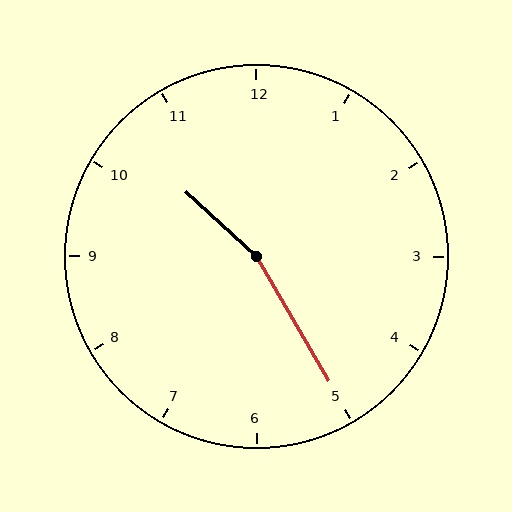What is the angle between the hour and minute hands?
Approximately 162 degrees.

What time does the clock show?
10:25.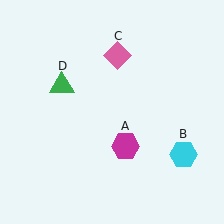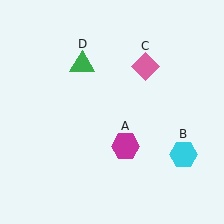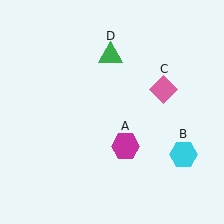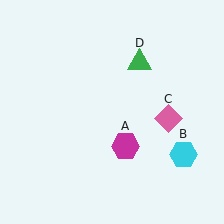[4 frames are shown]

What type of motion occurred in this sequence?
The pink diamond (object C), green triangle (object D) rotated clockwise around the center of the scene.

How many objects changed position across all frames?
2 objects changed position: pink diamond (object C), green triangle (object D).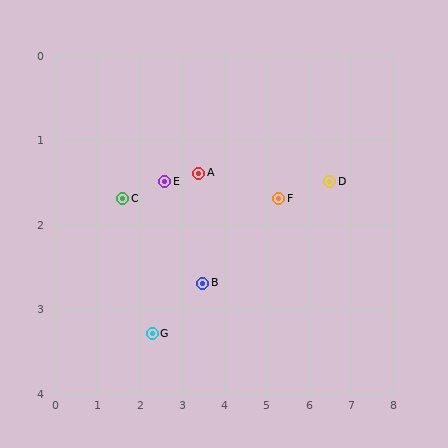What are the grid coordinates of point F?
Point F is at approximately (5.3, 1.7).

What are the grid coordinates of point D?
Point D is at approximately (6.5, 1.5).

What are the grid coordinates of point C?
Point C is at approximately (1.6, 1.7).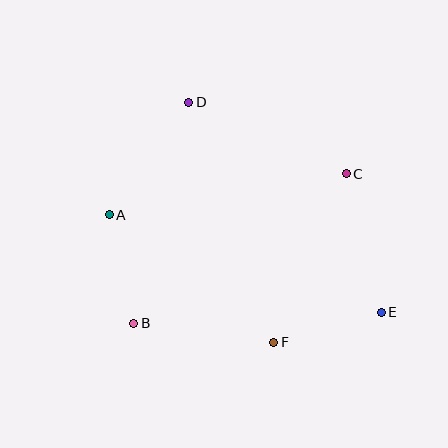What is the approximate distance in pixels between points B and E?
The distance between B and E is approximately 248 pixels.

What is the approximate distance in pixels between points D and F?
The distance between D and F is approximately 254 pixels.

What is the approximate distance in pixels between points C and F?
The distance between C and F is approximately 183 pixels.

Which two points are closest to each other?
Points A and B are closest to each other.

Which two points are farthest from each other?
Points A and E are farthest from each other.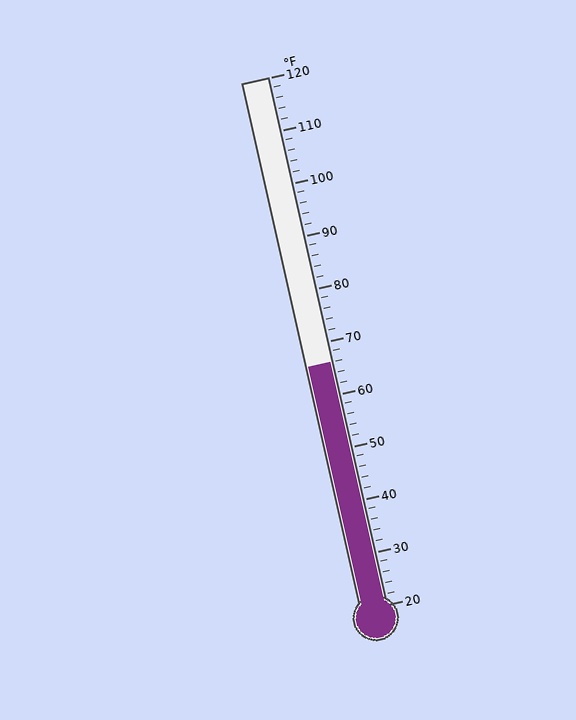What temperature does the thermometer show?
The thermometer shows approximately 66°F.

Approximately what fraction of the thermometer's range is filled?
The thermometer is filled to approximately 45% of its range.